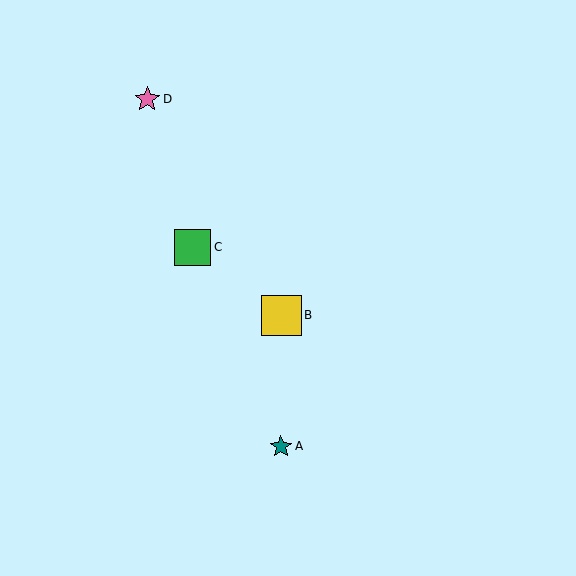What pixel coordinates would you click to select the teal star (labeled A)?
Click at (281, 446) to select the teal star A.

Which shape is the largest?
The yellow square (labeled B) is the largest.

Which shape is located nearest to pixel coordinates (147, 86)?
The pink star (labeled D) at (147, 99) is nearest to that location.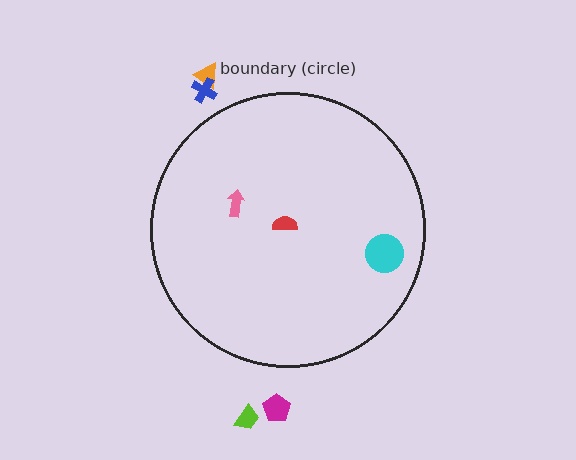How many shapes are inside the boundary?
3 inside, 4 outside.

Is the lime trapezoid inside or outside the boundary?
Outside.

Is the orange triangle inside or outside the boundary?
Outside.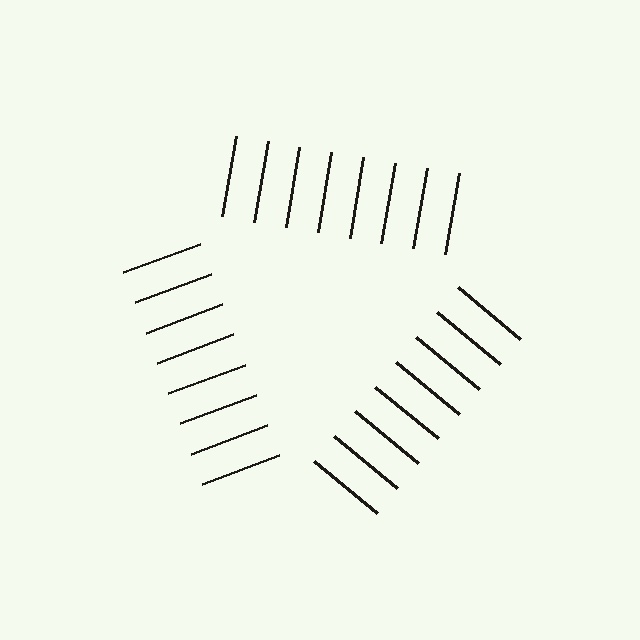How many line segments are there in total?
24 — 8 along each of the 3 edges.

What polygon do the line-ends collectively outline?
An illusory triangle — the line segments terminate on its edges but no continuous stroke is drawn.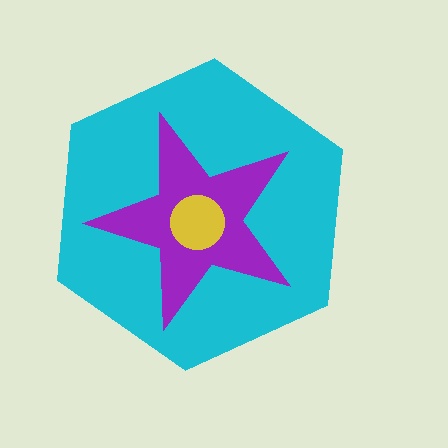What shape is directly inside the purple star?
The yellow circle.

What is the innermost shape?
The yellow circle.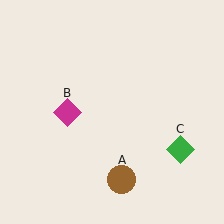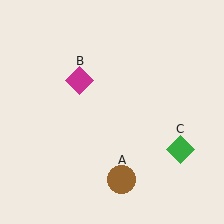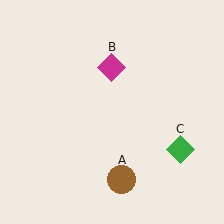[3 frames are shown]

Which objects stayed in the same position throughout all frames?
Brown circle (object A) and green diamond (object C) remained stationary.